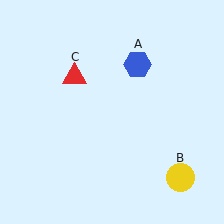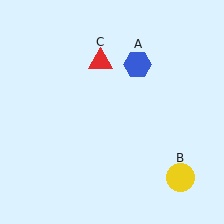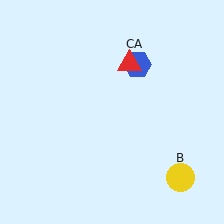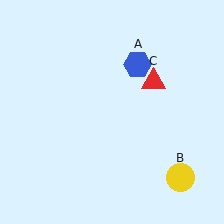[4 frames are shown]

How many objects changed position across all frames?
1 object changed position: red triangle (object C).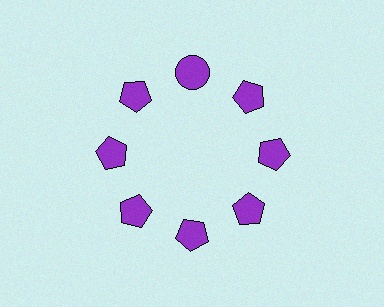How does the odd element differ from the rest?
It has a different shape: circle instead of pentagon.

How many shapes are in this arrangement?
There are 8 shapes arranged in a ring pattern.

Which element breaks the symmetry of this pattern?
The purple circle at roughly the 12 o'clock position breaks the symmetry. All other shapes are purple pentagons.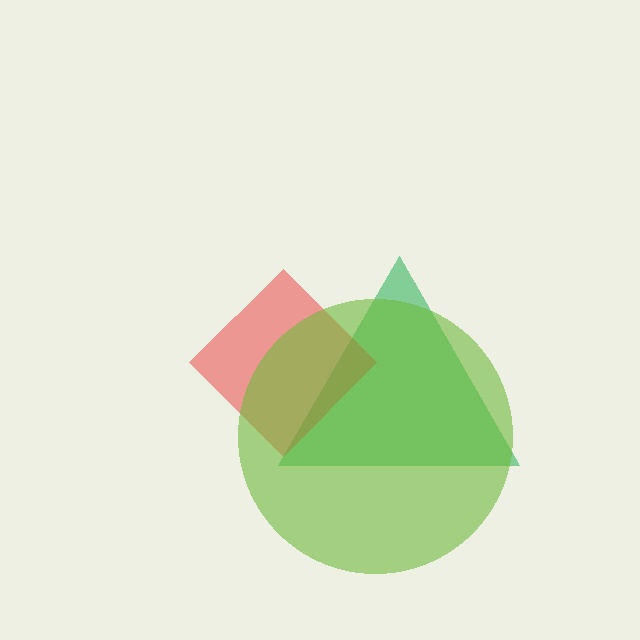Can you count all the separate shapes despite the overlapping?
Yes, there are 3 separate shapes.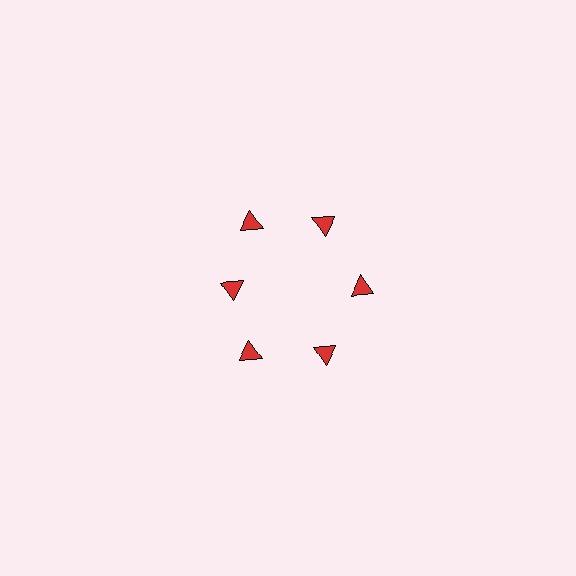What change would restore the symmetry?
The symmetry would be restored by moving it outward, back onto the ring so that all 6 triangles sit at equal angles and equal distance from the center.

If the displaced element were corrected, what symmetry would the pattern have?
It would have 6-fold rotational symmetry — the pattern would map onto itself every 60 degrees.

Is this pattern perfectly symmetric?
No. The 6 red triangles are arranged in a ring, but one element near the 9 o'clock position is pulled inward toward the center, breaking the 6-fold rotational symmetry.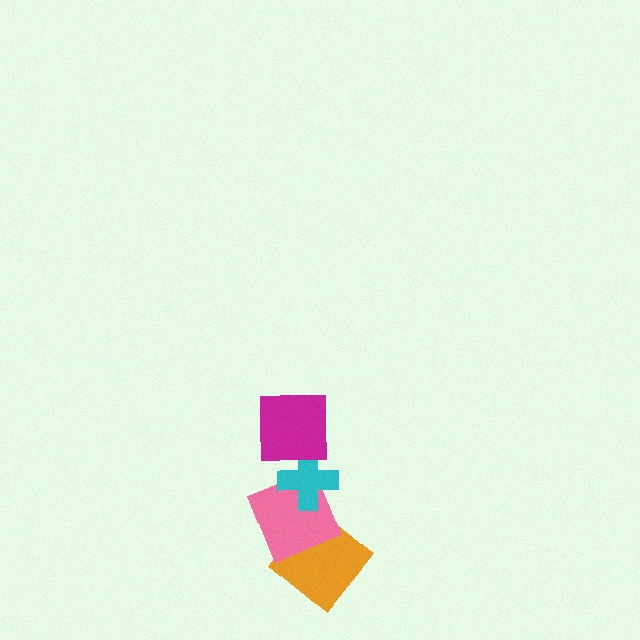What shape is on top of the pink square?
The cyan cross is on top of the pink square.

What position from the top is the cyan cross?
The cyan cross is 2nd from the top.